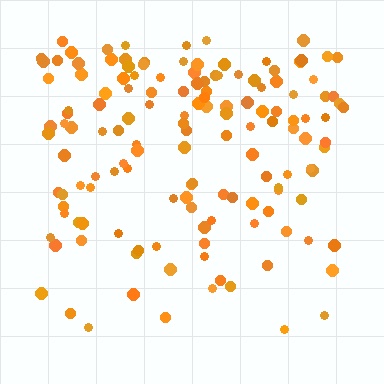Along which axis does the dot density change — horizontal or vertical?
Vertical.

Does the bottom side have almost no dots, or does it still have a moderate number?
Still a moderate number, just noticeably fewer than the top.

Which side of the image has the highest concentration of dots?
The top.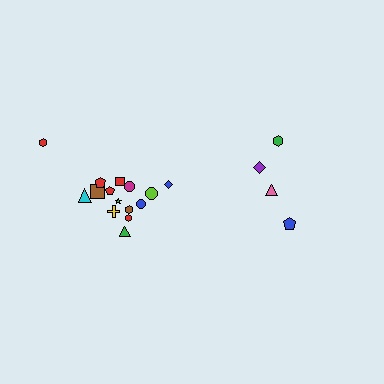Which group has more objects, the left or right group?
The left group.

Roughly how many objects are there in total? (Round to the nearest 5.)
Roughly 20 objects in total.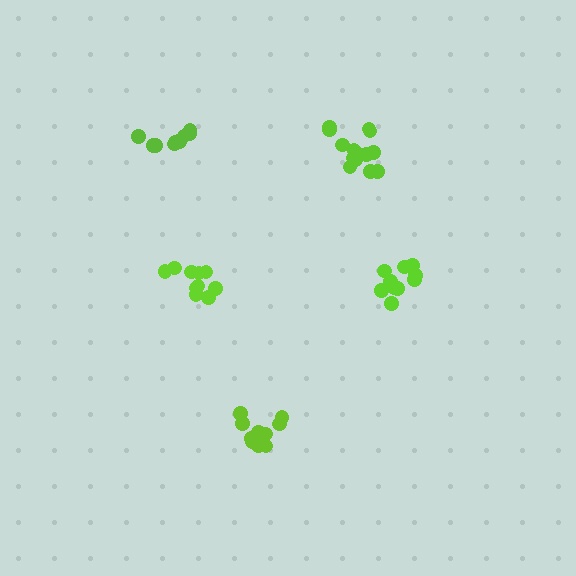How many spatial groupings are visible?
There are 5 spatial groupings.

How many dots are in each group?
Group 1: 12 dots, Group 2: 15 dots, Group 3: 10 dots, Group 4: 11 dots, Group 5: 10 dots (58 total).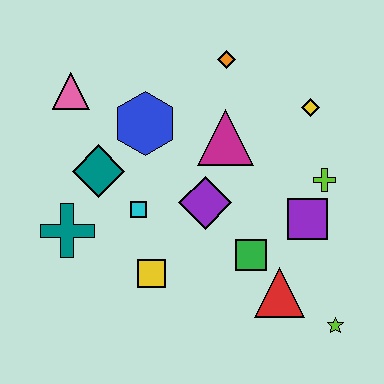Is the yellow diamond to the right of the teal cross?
Yes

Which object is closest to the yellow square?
The cyan square is closest to the yellow square.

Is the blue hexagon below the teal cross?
No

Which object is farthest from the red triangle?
The pink triangle is farthest from the red triangle.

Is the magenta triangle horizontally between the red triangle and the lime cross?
No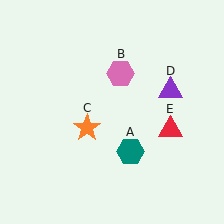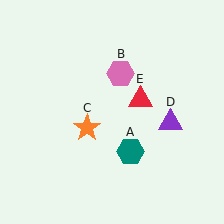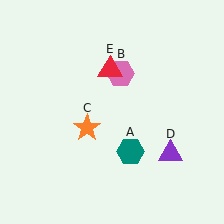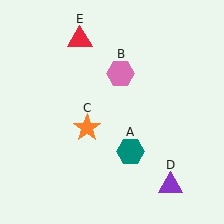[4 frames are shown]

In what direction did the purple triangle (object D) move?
The purple triangle (object D) moved down.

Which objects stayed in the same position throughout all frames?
Teal hexagon (object A) and pink hexagon (object B) and orange star (object C) remained stationary.